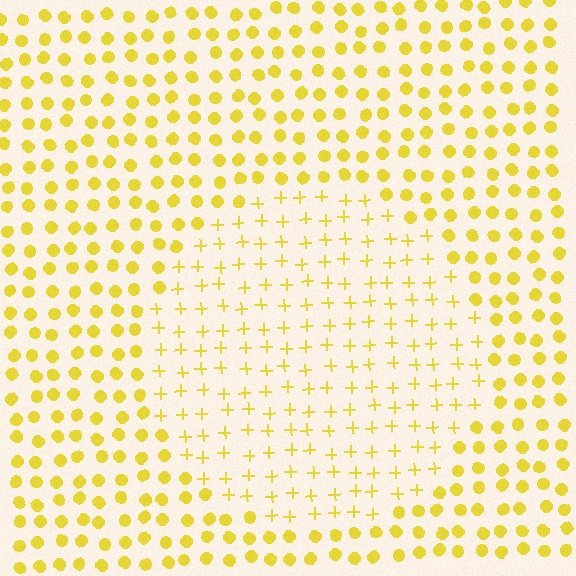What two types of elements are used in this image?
The image uses plus signs inside the circle region and circles outside it.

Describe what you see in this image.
The image is filled with small yellow elements arranged in a uniform grid. A circle-shaped region contains plus signs, while the surrounding area contains circles. The boundary is defined purely by the change in element shape.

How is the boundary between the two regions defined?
The boundary is defined by a change in element shape: plus signs inside vs. circles outside. All elements share the same color and spacing.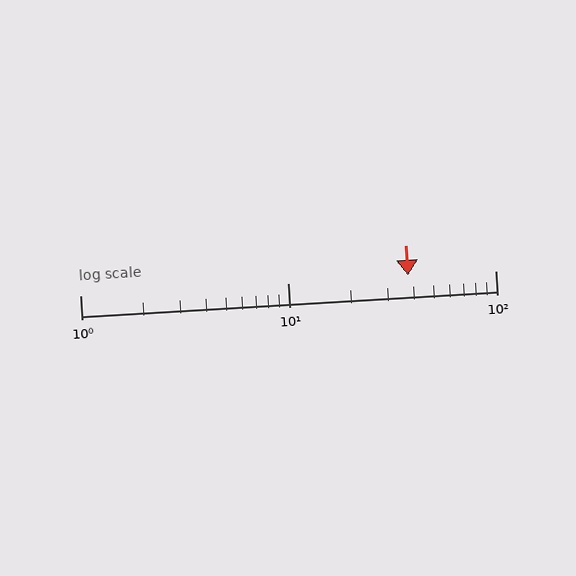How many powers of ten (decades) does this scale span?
The scale spans 2 decades, from 1 to 100.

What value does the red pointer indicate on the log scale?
The pointer indicates approximately 38.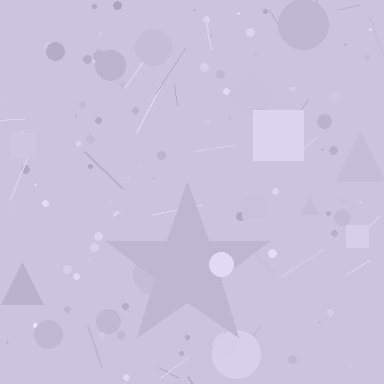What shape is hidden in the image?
A star is hidden in the image.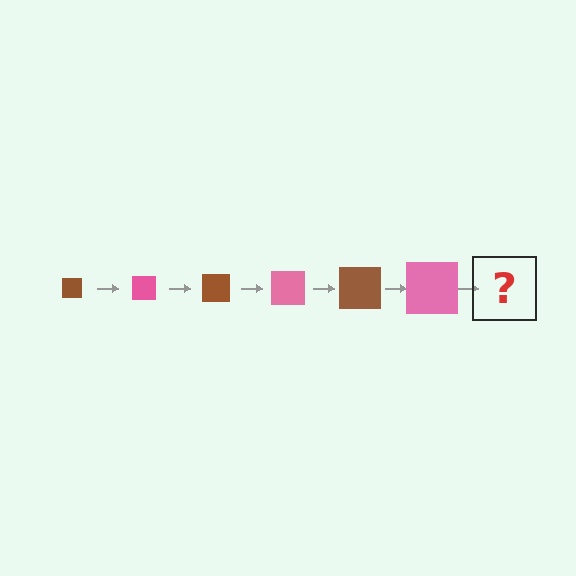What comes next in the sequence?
The next element should be a brown square, larger than the previous one.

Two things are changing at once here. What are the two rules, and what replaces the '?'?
The two rules are that the square grows larger each step and the color cycles through brown and pink. The '?' should be a brown square, larger than the previous one.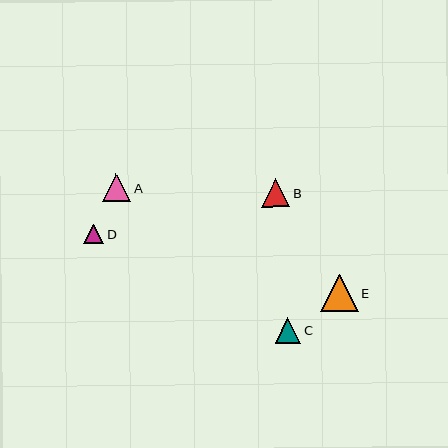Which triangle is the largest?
Triangle E is the largest with a size of approximately 37 pixels.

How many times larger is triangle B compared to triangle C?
Triangle B is approximately 1.1 times the size of triangle C.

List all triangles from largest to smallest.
From largest to smallest: E, B, A, C, D.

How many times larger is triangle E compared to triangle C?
Triangle E is approximately 1.5 times the size of triangle C.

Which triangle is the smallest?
Triangle D is the smallest with a size of approximately 20 pixels.